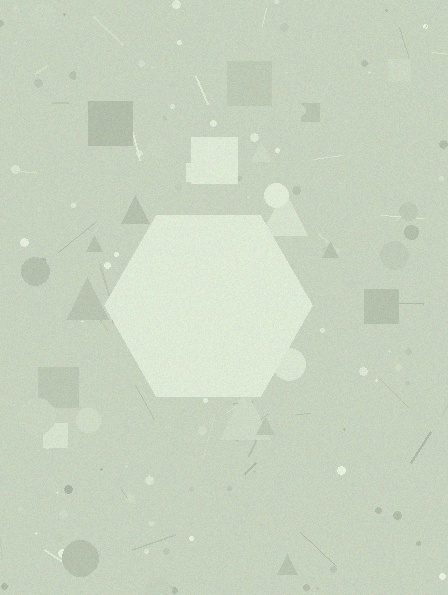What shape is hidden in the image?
A hexagon is hidden in the image.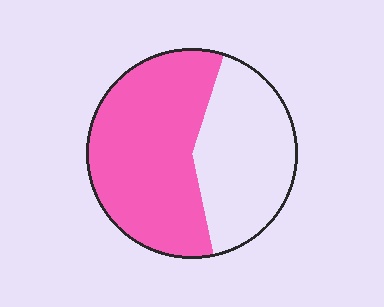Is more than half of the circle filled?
Yes.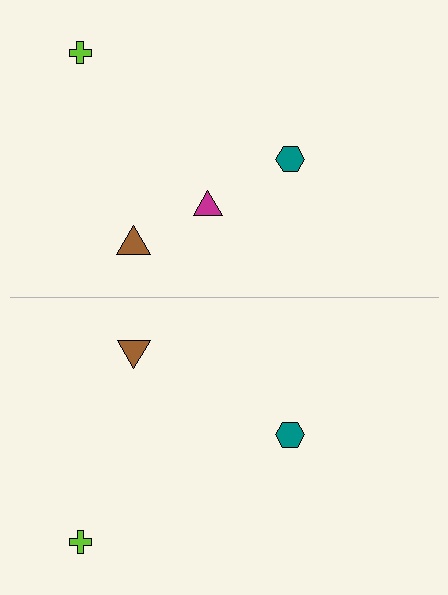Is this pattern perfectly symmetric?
No, the pattern is not perfectly symmetric. A magenta triangle is missing from the bottom side.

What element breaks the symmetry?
A magenta triangle is missing from the bottom side.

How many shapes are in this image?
There are 7 shapes in this image.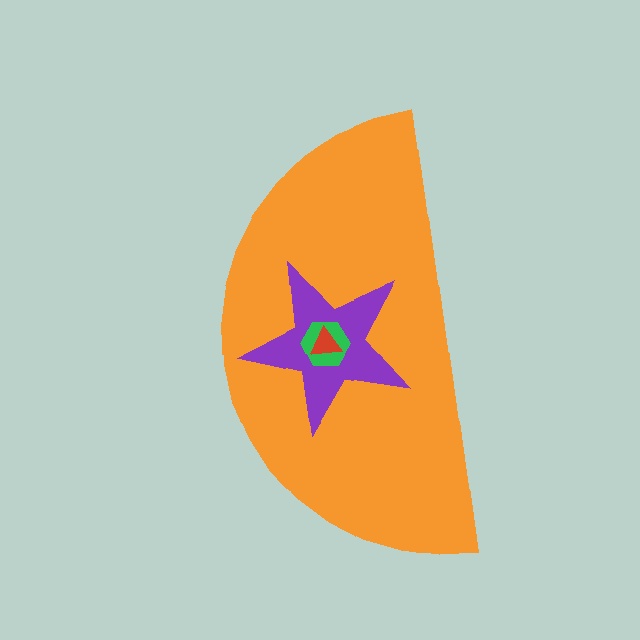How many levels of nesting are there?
4.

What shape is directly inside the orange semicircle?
The purple star.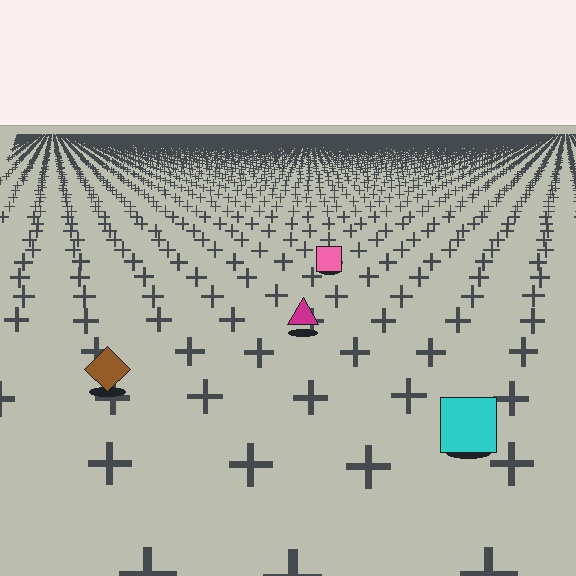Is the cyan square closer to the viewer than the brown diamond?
Yes. The cyan square is closer — you can tell from the texture gradient: the ground texture is coarser near it.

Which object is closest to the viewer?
The cyan square is closest. The texture marks near it are larger and more spread out.